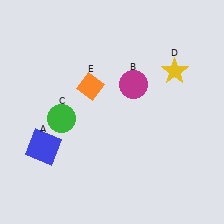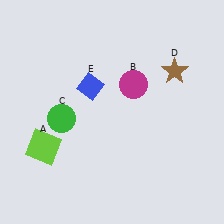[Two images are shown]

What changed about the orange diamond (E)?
In Image 1, E is orange. In Image 2, it changed to blue.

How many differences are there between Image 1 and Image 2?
There are 3 differences between the two images.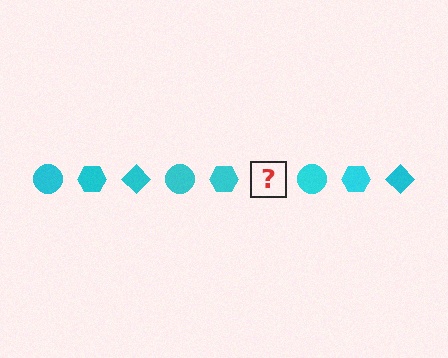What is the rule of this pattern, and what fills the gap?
The rule is that the pattern cycles through circle, hexagon, diamond shapes in cyan. The gap should be filled with a cyan diamond.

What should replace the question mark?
The question mark should be replaced with a cyan diamond.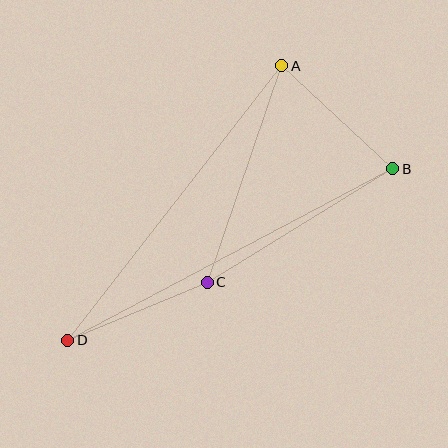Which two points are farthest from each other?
Points B and D are farthest from each other.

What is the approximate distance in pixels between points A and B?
The distance between A and B is approximately 152 pixels.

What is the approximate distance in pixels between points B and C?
The distance between B and C is approximately 218 pixels.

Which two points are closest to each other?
Points C and D are closest to each other.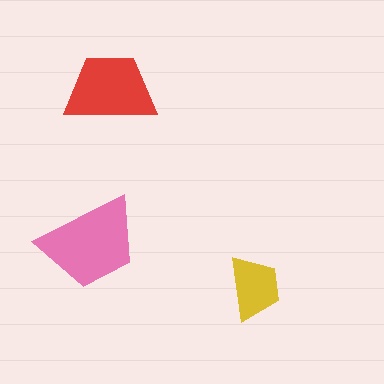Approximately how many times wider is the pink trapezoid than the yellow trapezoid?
About 1.5 times wider.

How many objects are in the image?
There are 3 objects in the image.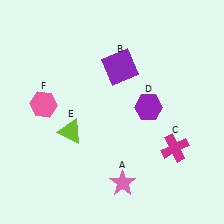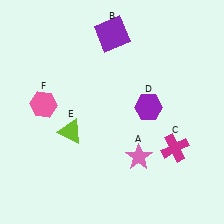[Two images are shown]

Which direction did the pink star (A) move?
The pink star (A) moved up.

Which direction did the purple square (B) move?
The purple square (B) moved up.